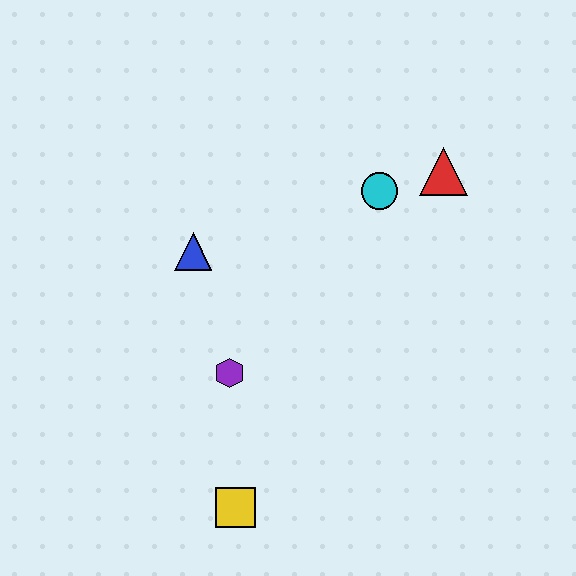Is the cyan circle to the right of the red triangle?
No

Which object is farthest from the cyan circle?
The yellow square is farthest from the cyan circle.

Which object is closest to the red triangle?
The cyan circle is closest to the red triangle.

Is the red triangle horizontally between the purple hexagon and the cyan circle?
No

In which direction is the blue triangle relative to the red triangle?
The blue triangle is to the left of the red triangle.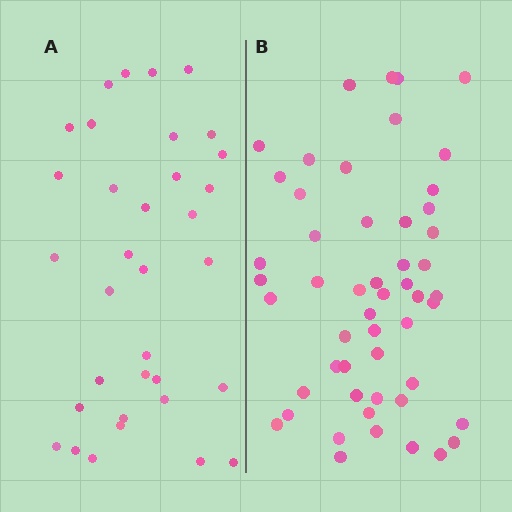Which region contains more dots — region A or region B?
Region B (the right region) has more dots.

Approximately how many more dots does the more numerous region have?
Region B has approximately 20 more dots than region A.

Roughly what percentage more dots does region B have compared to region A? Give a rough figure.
About 55% more.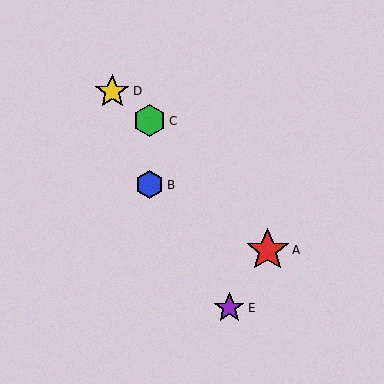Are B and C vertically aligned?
Yes, both are at x≈150.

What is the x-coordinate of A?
Object A is at x≈268.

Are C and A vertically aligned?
No, C is at x≈150 and A is at x≈268.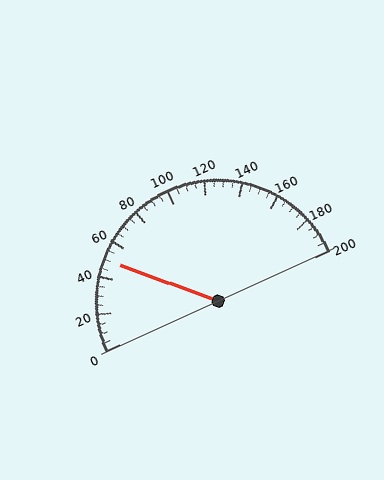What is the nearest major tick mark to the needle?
The nearest major tick mark is 40.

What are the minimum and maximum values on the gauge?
The gauge ranges from 0 to 200.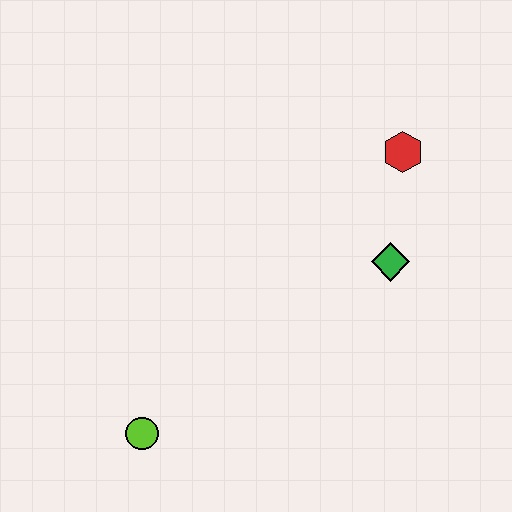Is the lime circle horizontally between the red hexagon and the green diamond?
No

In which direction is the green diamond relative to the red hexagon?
The green diamond is below the red hexagon.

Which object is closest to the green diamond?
The red hexagon is closest to the green diamond.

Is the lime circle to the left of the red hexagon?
Yes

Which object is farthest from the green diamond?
The lime circle is farthest from the green diamond.